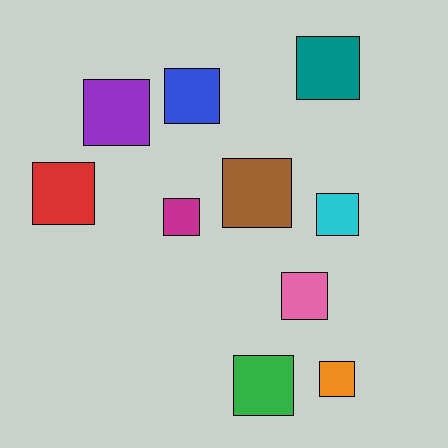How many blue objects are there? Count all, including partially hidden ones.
There is 1 blue object.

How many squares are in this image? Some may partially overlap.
There are 10 squares.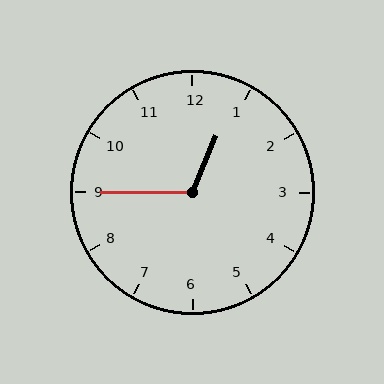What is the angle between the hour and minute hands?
Approximately 112 degrees.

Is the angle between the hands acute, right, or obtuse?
It is obtuse.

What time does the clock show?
12:45.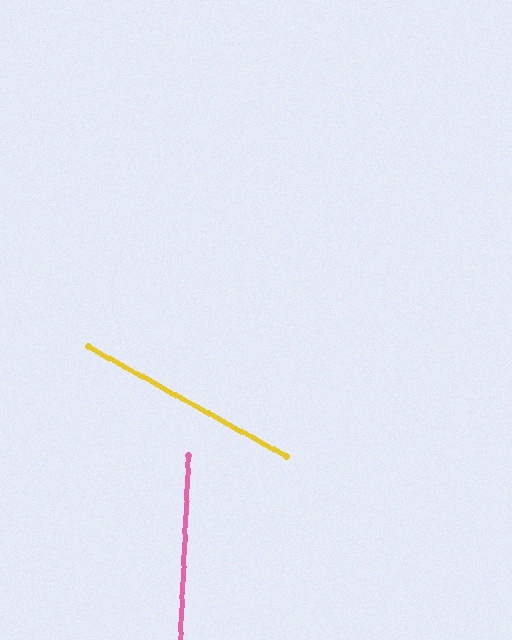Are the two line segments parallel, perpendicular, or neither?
Neither parallel nor perpendicular — they differ by about 64°.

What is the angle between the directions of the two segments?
Approximately 64 degrees.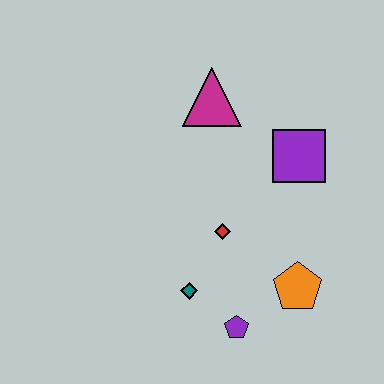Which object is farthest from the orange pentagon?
The magenta triangle is farthest from the orange pentagon.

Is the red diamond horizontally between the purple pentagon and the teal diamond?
Yes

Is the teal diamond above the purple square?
No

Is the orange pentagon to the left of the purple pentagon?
No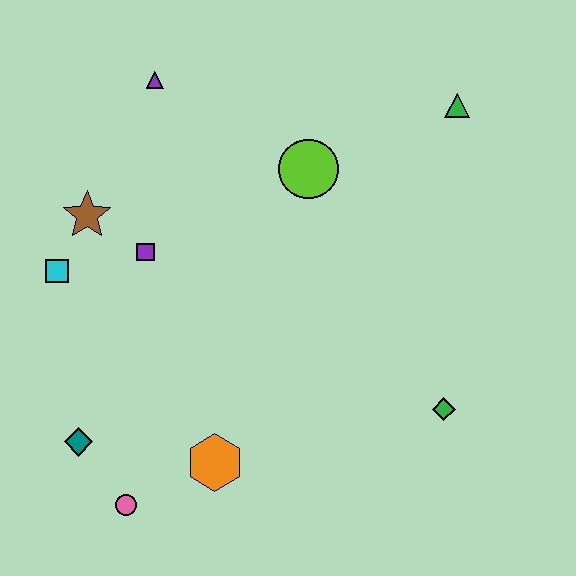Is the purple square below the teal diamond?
No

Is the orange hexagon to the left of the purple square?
No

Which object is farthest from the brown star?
The green diamond is farthest from the brown star.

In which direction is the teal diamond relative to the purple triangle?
The teal diamond is below the purple triangle.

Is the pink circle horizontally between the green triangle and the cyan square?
Yes